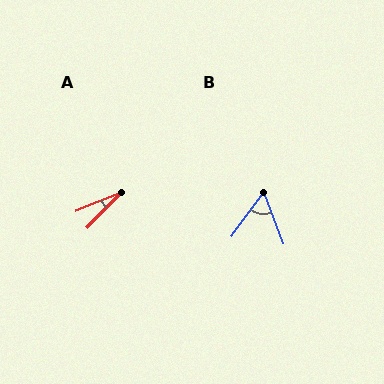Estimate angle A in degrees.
Approximately 24 degrees.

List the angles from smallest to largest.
A (24°), B (56°).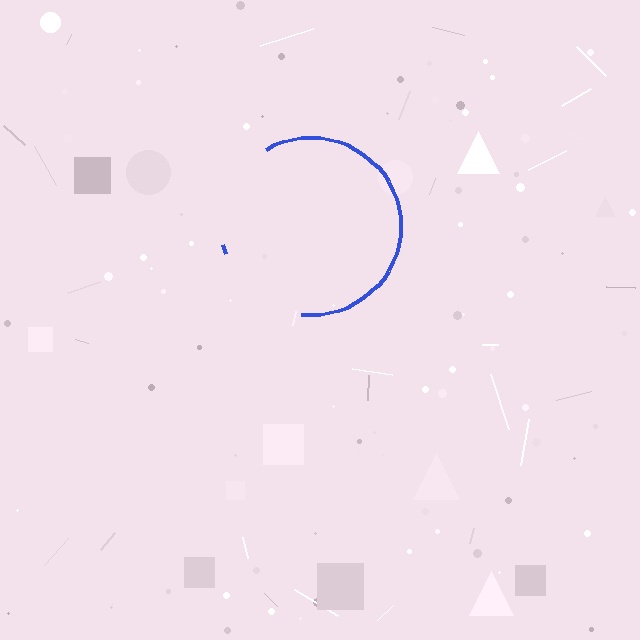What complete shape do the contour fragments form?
The contour fragments form a circle.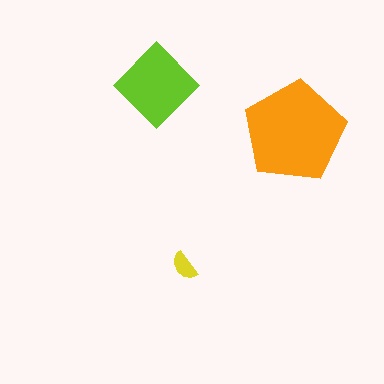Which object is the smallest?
The yellow semicircle.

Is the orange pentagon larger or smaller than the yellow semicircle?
Larger.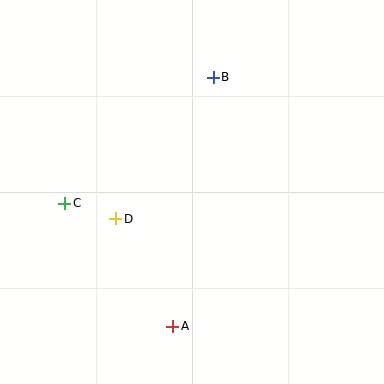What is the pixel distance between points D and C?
The distance between D and C is 53 pixels.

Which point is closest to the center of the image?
Point D at (116, 219) is closest to the center.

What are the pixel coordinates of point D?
Point D is at (116, 219).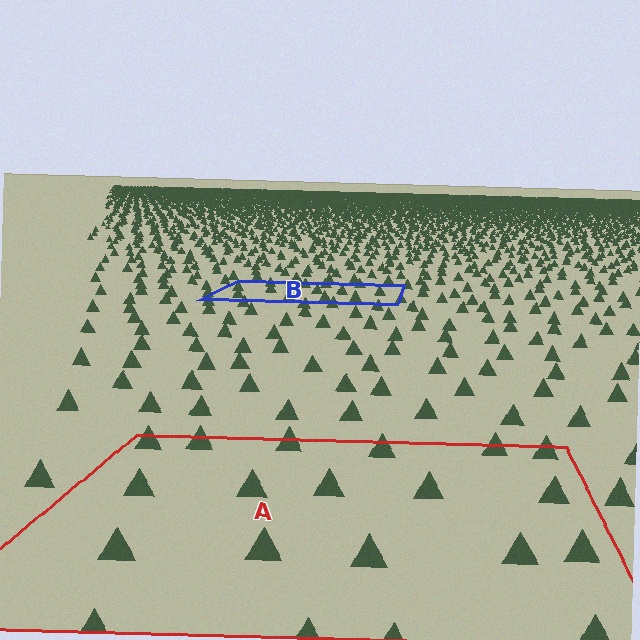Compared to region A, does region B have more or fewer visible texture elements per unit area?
Region B has more texture elements per unit area — they are packed more densely because it is farther away.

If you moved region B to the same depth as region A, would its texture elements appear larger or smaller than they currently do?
They would appear larger. At a closer depth, the same texture elements are projected at a bigger on-screen size.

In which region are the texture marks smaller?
The texture marks are smaller in region B, because it is farther away.